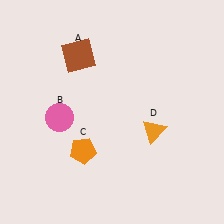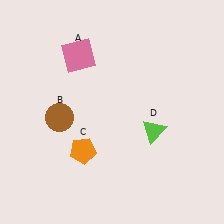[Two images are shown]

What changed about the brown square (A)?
In Image 1, A is brown. In Image 2, it changed to pink.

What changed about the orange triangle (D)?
In Image 1, D is orange. In Image 2, it changed to lime.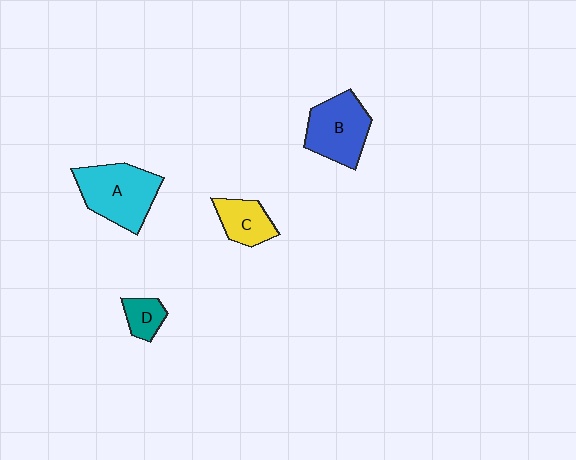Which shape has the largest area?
Shape A (cyan).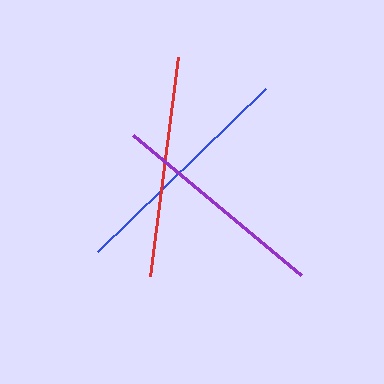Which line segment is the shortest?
The purple line is the shortest at approximately 219 pixels.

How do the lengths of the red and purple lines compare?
The red and purple lines are approximately the same length.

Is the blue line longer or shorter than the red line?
The blue line is longer than the red line.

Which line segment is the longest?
The blue line is the longest at approximately 235 pixels.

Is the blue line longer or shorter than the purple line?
The blue line is longer than the purple line.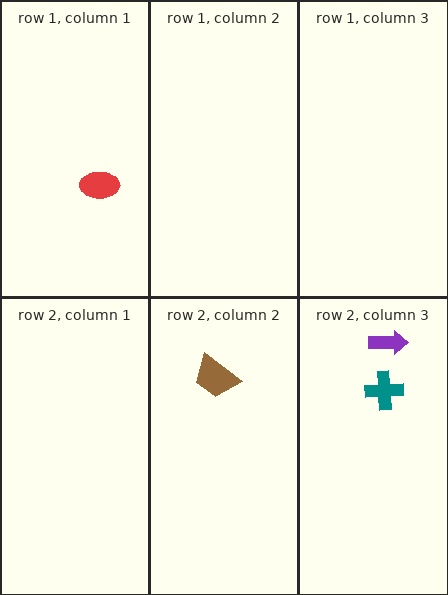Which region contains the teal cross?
The row 2, column 3 region.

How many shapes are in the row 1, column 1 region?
1.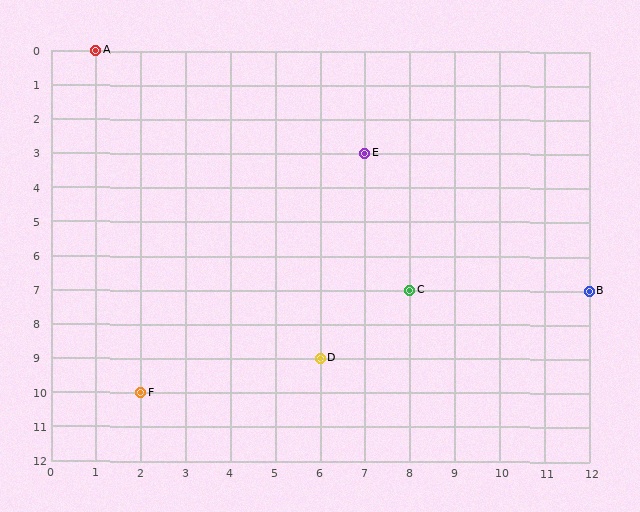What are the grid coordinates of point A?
Point A is at grid coordinates (1, 0).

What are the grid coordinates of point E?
Point E is at grid coordinates (7, 3).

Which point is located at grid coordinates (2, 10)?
Point F is at (2, 10).